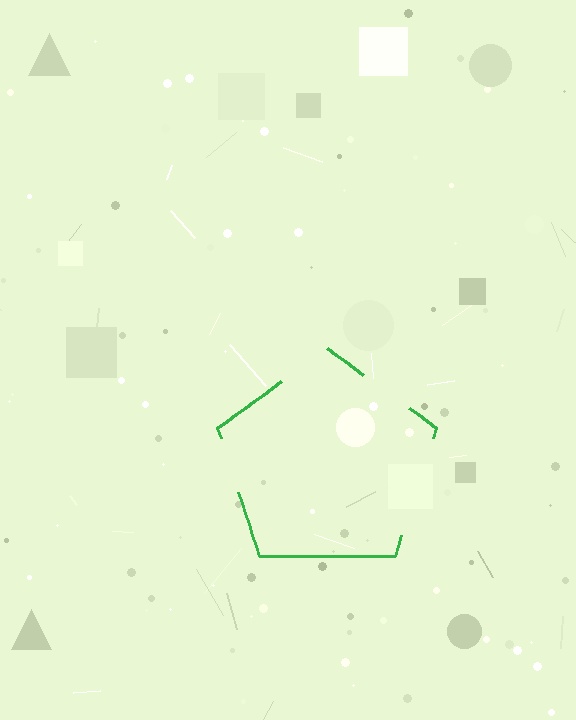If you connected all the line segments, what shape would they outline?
They would outline a pentagon.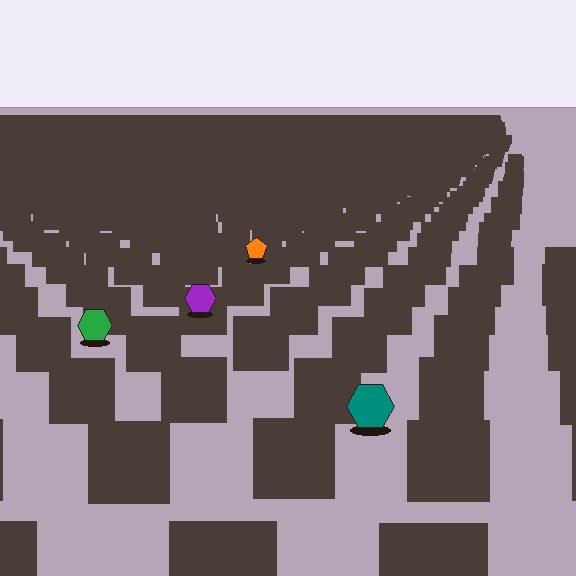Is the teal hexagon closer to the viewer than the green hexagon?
Yes. The teal hexagon is closer — you can tell from the texture gradient: the ground texture is coarser near it.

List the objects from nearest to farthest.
From nearest to farthest: the teal hexagon, the green hexagon, the purple hexagon, the orange pentagon.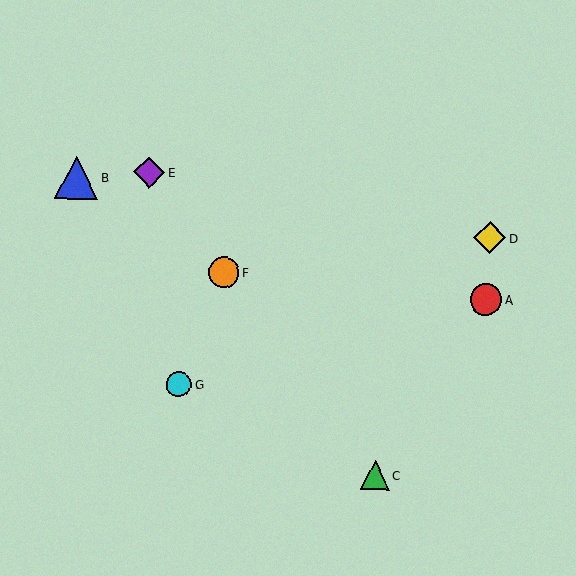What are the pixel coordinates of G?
Object G is at (179, 384).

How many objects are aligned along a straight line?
3 objects (C, E, F) are aligned along a straight line.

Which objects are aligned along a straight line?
Objects C, E, F are aligned along a straight line.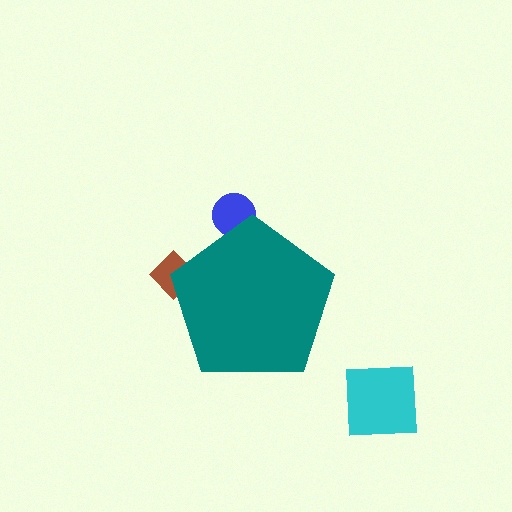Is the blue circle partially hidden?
Yes, the blue circle is partially hidden behind the teal pentagon.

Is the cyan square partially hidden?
No, the cyan square is fully visible.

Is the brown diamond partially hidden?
Yes, the brown diamond is partially hidden behind the teal pentagon.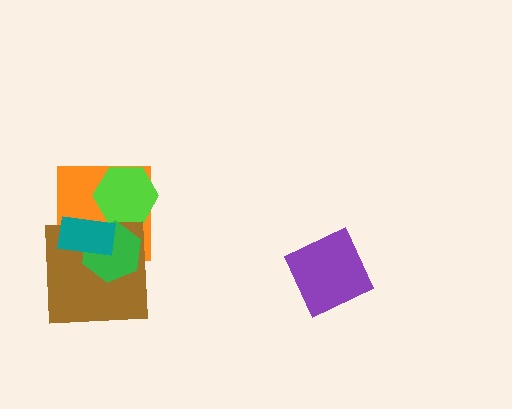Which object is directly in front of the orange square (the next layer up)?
The lime hexagon is directly in front of the orange square.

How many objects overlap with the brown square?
3 objects overlap with the brown square.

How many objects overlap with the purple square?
0 objects overlap with the purple square.